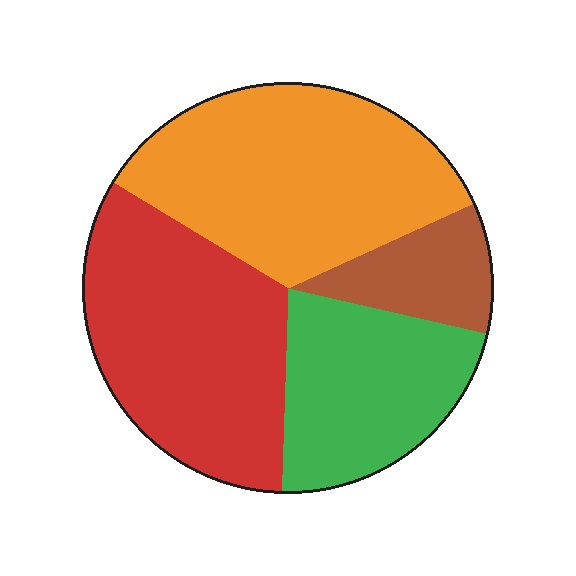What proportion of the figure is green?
Green takes up about one fifth (1/5) of the figure.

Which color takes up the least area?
Brown, at roughly 10%.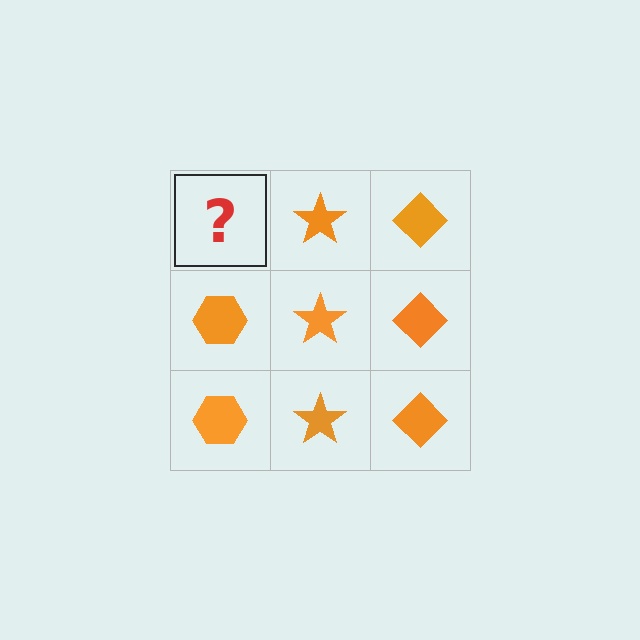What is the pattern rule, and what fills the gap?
The rule is that each column has a consistent shape. The gap should be filled with an orange hexagon.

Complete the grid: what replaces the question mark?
The question mark should be replaced with an orange hexagon.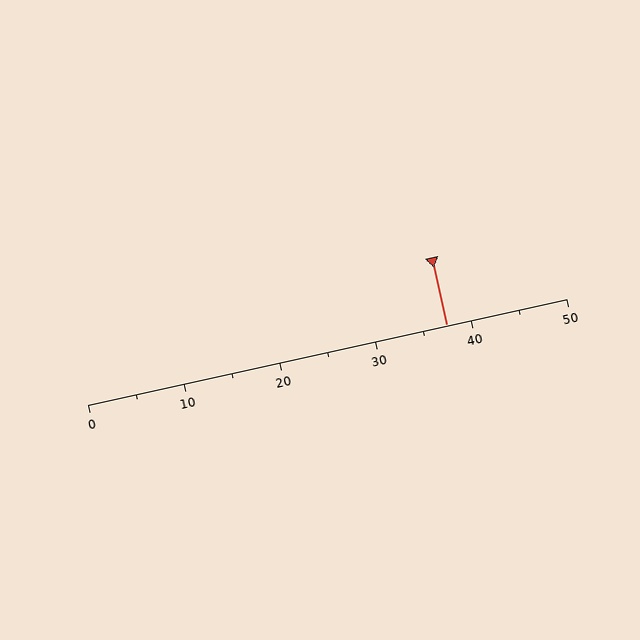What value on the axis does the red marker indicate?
The marker indicates approximately 37.5.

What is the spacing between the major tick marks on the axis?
The major ticks are spaced 10 apart.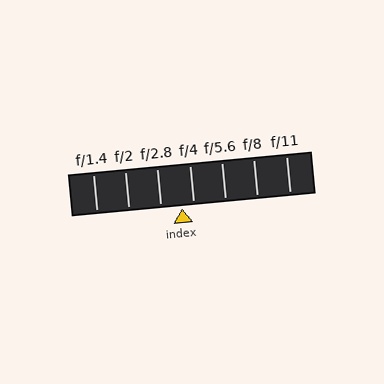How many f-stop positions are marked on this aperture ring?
There are 7 f-stop positions marked.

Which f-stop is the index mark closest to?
The index mark is closest to f/4.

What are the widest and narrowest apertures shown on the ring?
The widest aperture shown is f/1.4 and the narrowest is f/11.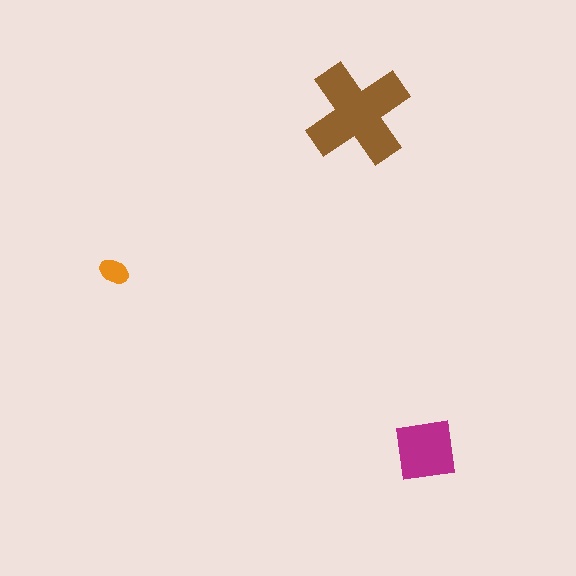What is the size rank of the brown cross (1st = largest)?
1st.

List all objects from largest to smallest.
The brown cross, the magenta square, the orange ellipse.